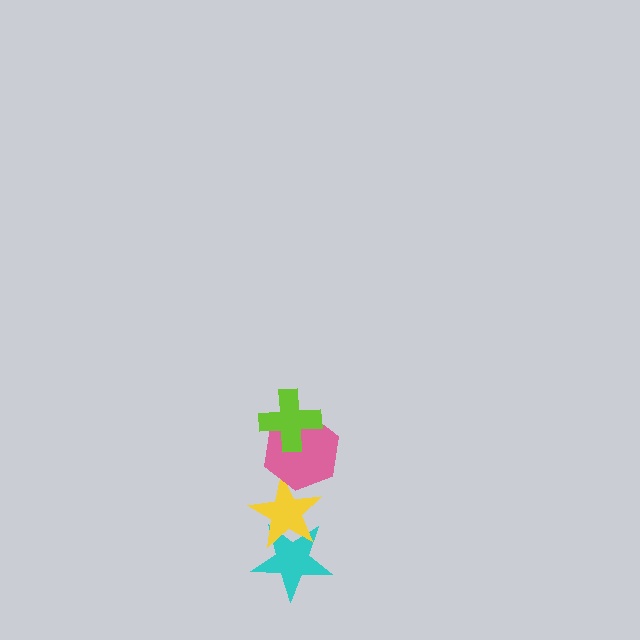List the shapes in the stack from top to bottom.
From top to bottom: the lime cross, the pink hexagon, the yellow star, the cyan star.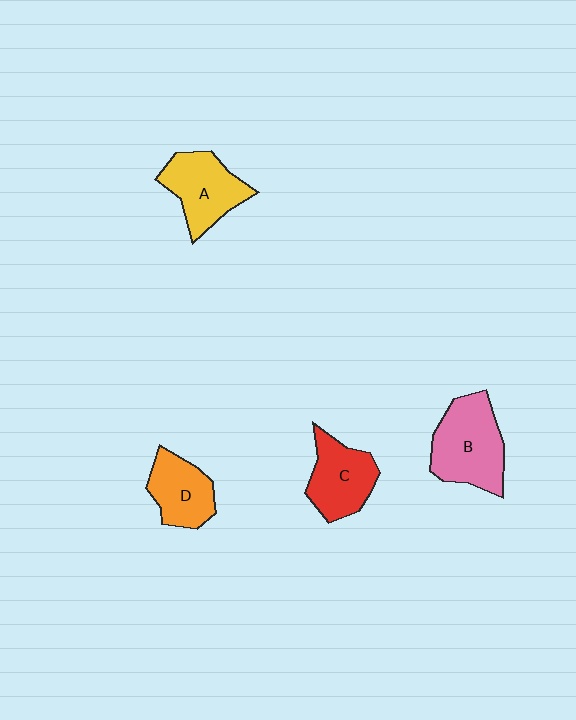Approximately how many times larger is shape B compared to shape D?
Approximately 1.5 times.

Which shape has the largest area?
Shape B (pink).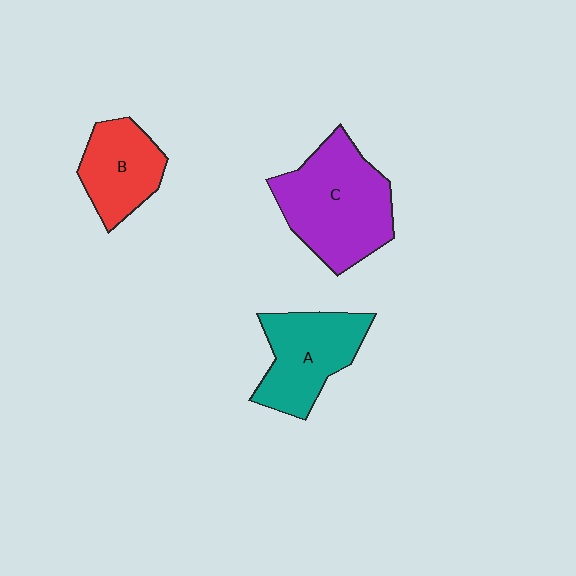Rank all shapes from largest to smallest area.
From largest to smallest: C (purple), A (teal), B (red).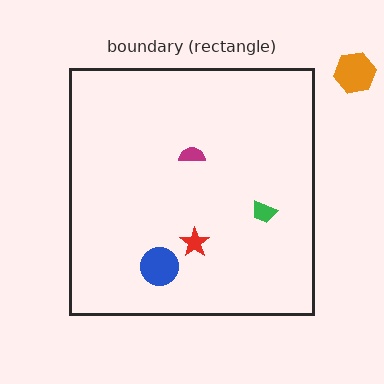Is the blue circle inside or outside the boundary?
Inside.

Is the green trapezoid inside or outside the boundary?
Inside.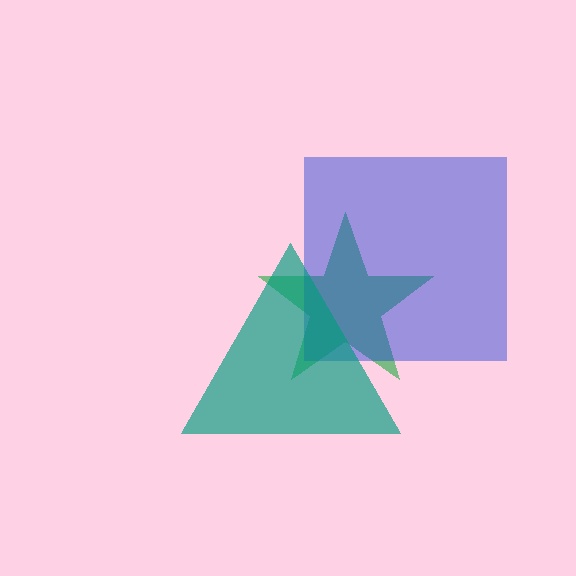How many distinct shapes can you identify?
There are 3 distinct shapes: a green star, a blue square, a teal triangle.